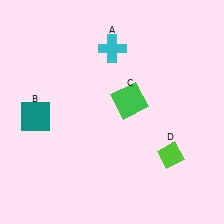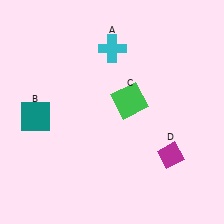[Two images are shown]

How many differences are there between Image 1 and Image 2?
There is 1 difference between the two images.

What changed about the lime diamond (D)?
In Image 1, D is lime. In Image 2, it changed to magenta.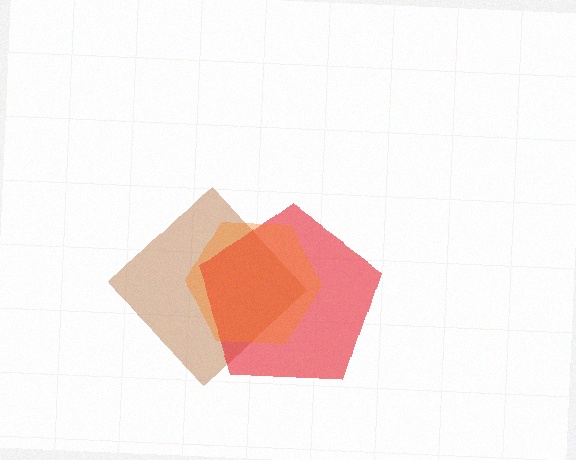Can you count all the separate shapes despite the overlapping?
Yes, there are 3 separate shapes.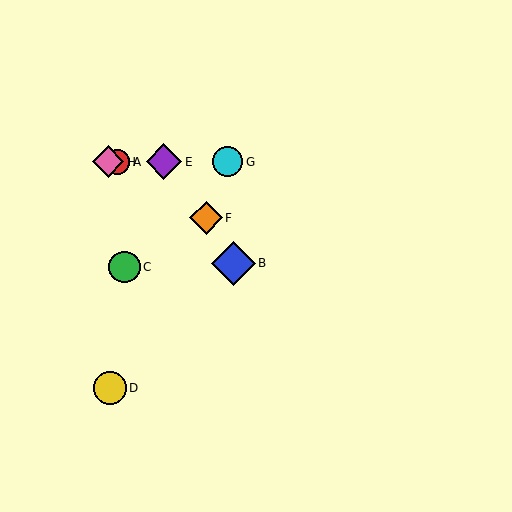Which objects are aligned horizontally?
Objects A, E, G, H are aligned horizontally.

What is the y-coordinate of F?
Object F is at y≈218.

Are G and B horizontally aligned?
No, G is at y≈162 and B is at y≈263.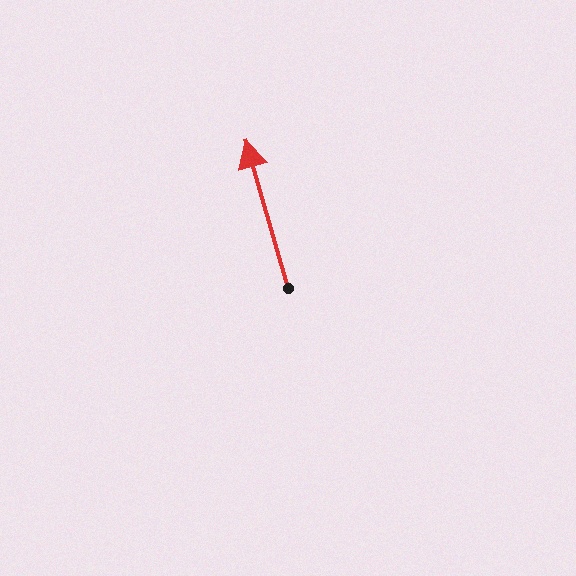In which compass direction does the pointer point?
North.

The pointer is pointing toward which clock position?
Roughly 11 o'clock.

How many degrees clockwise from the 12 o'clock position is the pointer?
Approximately 344 degrees.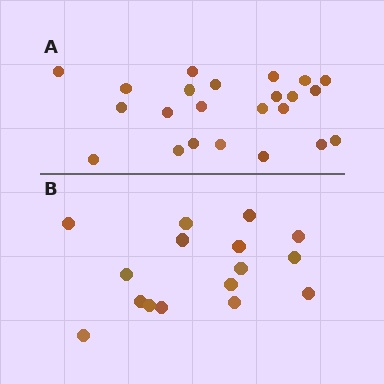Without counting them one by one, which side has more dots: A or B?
Region A (the top region) has more dots.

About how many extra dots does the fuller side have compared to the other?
Region A has roughly 8 or so more dots than region B.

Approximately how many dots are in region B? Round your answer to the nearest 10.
About 20 dots. (The exact count is 16, which rounds to 20.)